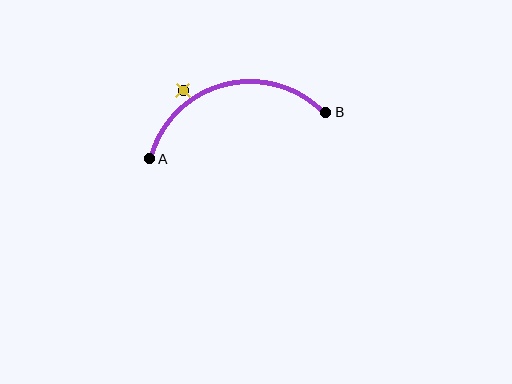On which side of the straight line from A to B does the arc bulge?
The arc bulges above the straight line connecting A and B.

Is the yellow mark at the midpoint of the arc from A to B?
No — the yellow mark does not lie on the arc at all. It sits slightly outside the curve.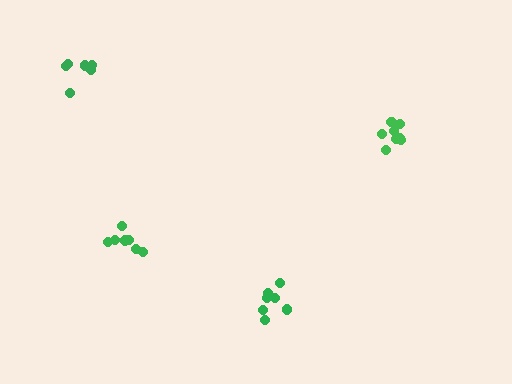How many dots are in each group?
Group 1: 8 dots, Group 2: 8 dots, Group 3: 8 dots, Group 4: 6 dots (30 total).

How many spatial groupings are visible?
There are 4 spatial groupings.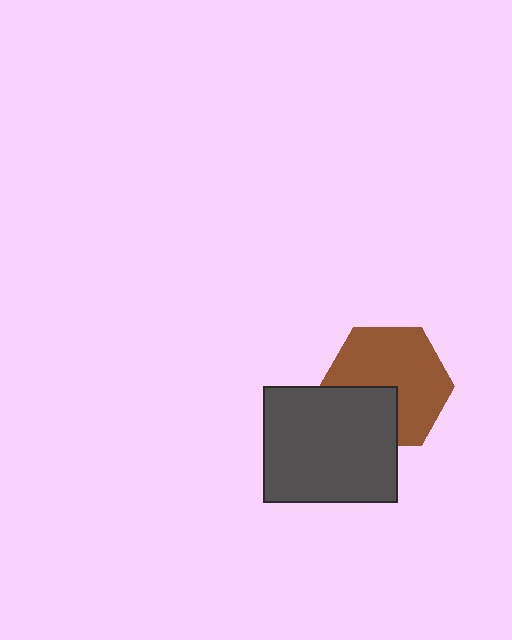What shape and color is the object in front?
The object in front is a dark gray rectangle.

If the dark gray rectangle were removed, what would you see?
You would see the complete brown hexagon.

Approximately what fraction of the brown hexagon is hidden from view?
Roughly 31% of the brown hexagon is hidden behind the dark gray rectangle.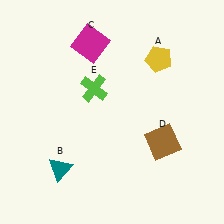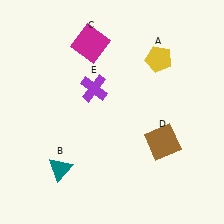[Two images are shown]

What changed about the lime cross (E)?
In Image 1, E is lime. In Image 2, it changed to purple.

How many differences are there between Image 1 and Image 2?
There is 1 difference between the two images.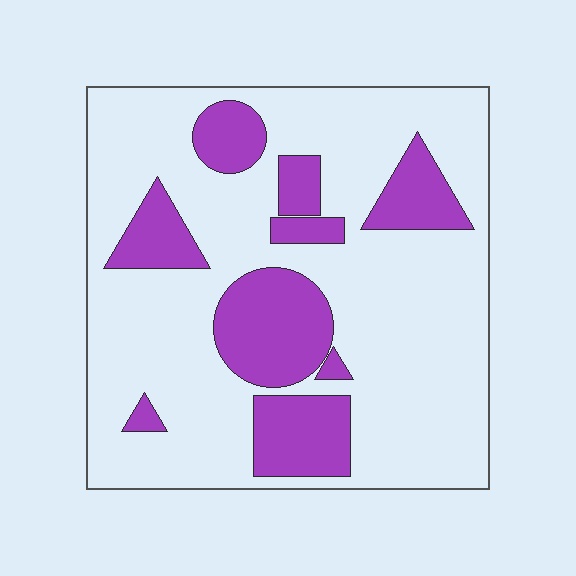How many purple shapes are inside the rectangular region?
9.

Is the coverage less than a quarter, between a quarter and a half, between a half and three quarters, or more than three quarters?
Between a quarter and a half.